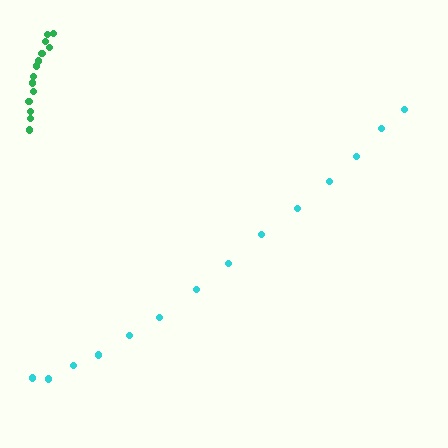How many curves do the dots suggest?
There are 2 distinct paths.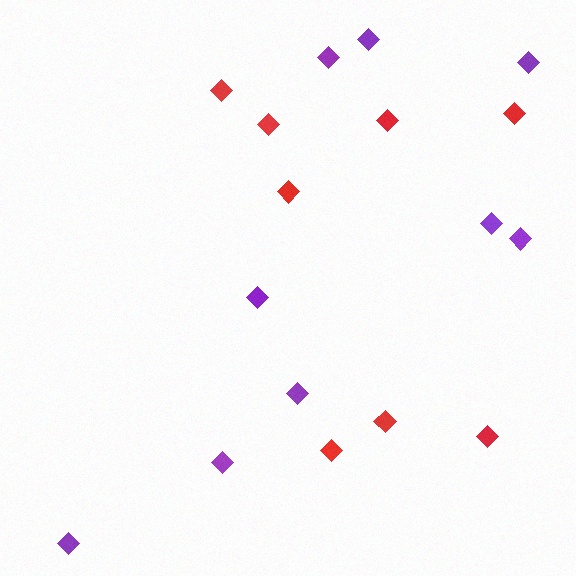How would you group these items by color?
There are 2 groups: one group of purple diamonds (9) and one group of red diamonds (8).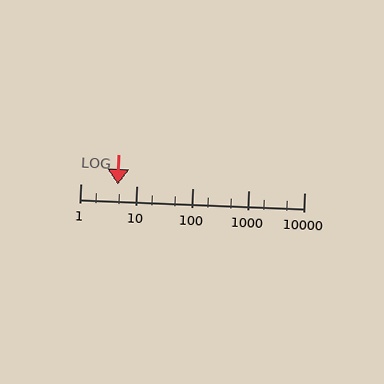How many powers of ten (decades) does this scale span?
The scale spans 4 decades, from 1 to 10000.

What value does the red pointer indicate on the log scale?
The pointer indicates approximately 4.6.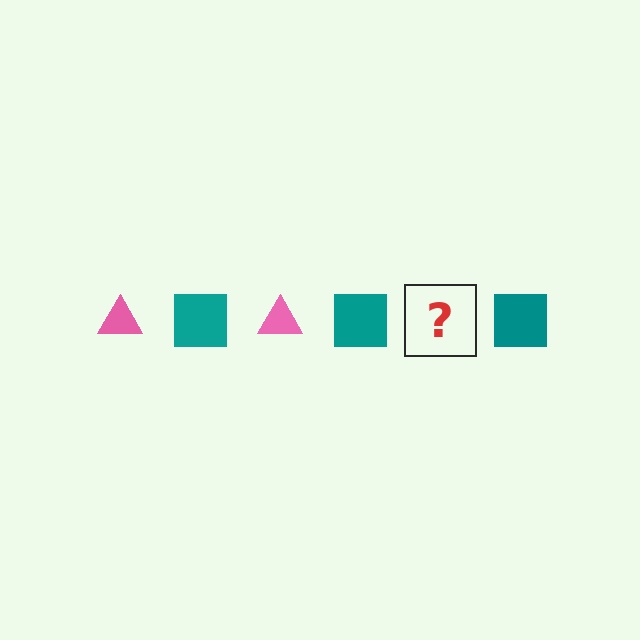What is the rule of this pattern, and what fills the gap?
The rule is that the pattern alternates between pink triangle and teal square. The gap should be filled with a pink triangle.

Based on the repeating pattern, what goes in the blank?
The blank should be a pink triangle.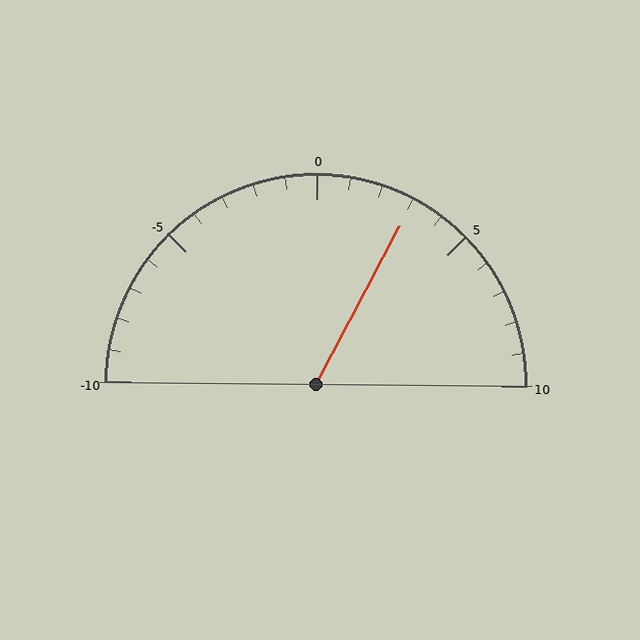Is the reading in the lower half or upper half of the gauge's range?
The reading is in the upper half of the range (-10 to 10).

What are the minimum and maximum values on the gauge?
The gauge ranges from -10 to 10.